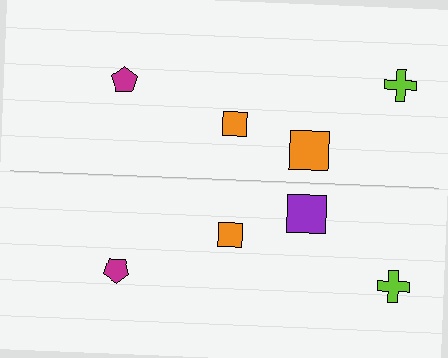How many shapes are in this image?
There are 8 shapes in this image.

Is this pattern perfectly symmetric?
No, the pattern is not perfectly symmetric. The purple square on the bottom side breaks the symmetry — its mirror counterpart is orange.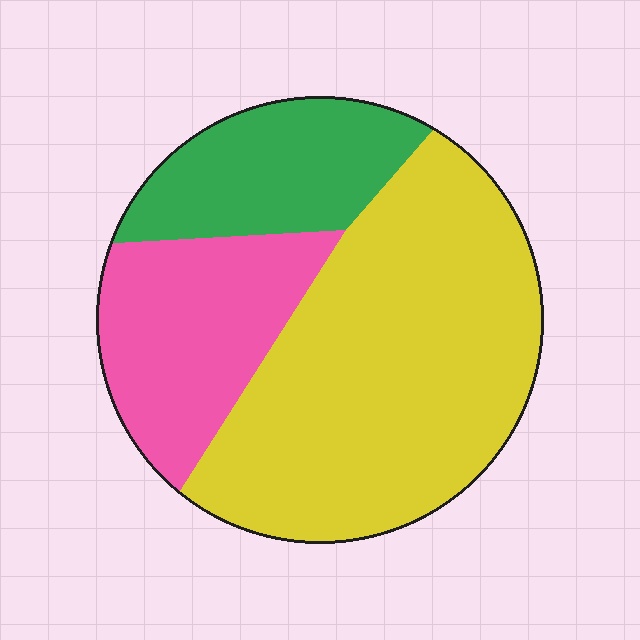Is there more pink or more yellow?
Yellow.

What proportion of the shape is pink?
Pink covers 24% of the shape.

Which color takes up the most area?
Yellow, at roughly 55%.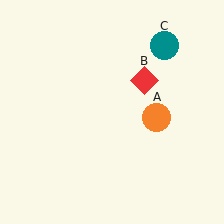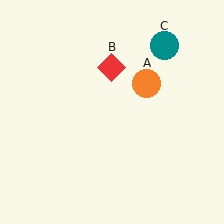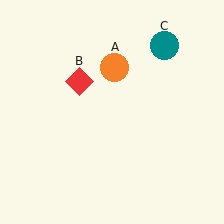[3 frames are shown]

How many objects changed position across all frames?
2 objects changed position: orange circle (object A), red diamond (object B).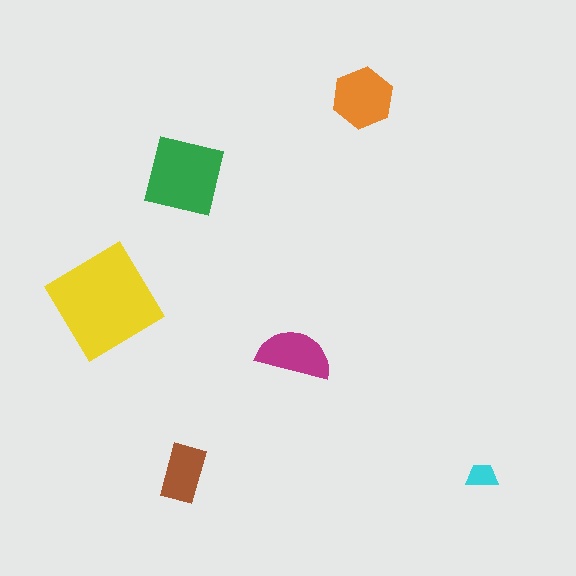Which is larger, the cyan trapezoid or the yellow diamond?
The yellow diamond.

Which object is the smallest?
The cyan trapezoid.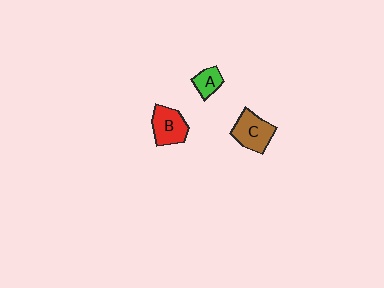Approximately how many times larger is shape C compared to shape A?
Approximately 1.8 times.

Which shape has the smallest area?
Shape A (green).